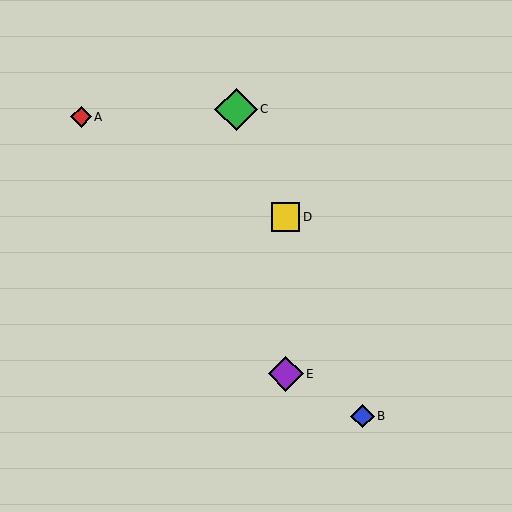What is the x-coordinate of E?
Object E is at x≈286.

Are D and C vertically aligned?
No, D is at x≈286 and C is at x≈236.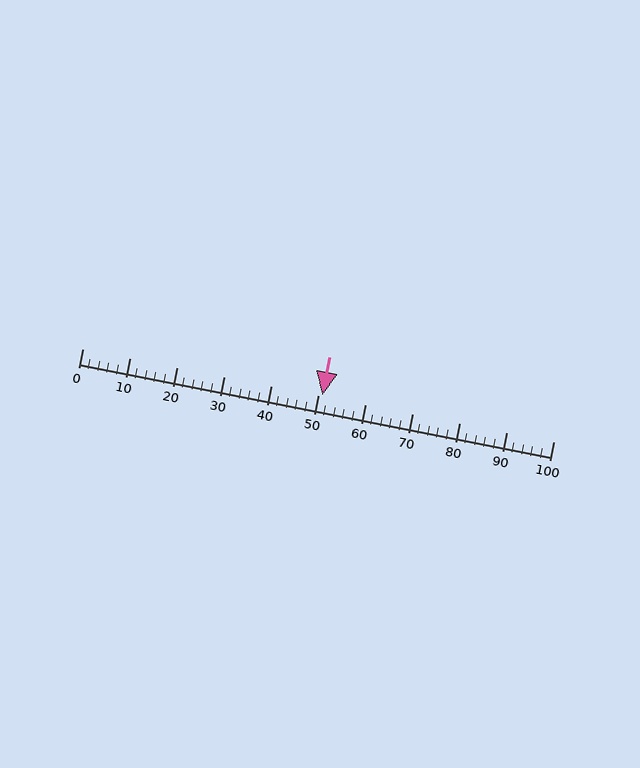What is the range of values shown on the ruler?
The ruler shows values from 0 to 100.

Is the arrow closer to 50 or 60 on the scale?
The arrow is closer to 50.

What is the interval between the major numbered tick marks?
The major tick marks are spaced 10 units apart.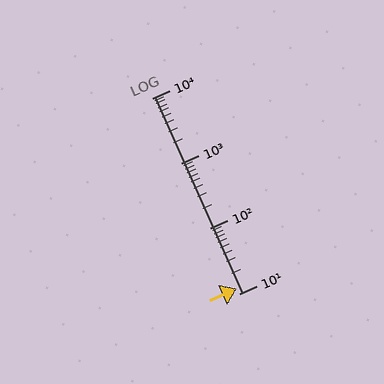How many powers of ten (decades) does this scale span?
The scale spans 3 decades, from 10 to 10000.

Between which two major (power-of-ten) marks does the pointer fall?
The pointer is between 10 and 100.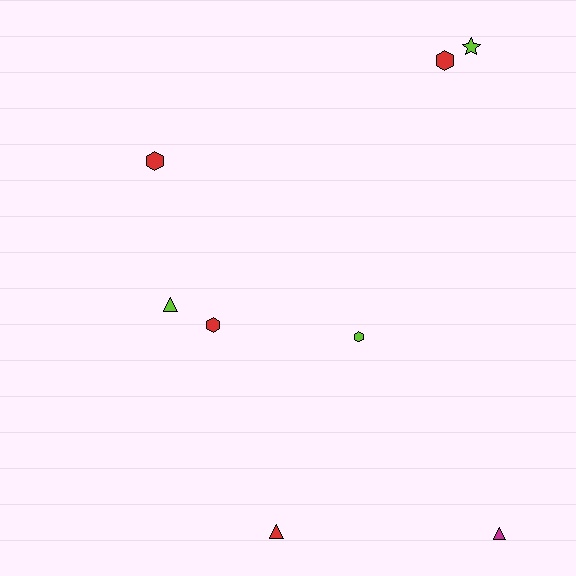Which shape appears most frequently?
Hexagon, with 4 objects.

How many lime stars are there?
There is 1 lime star.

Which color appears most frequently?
Red, with 4 objects.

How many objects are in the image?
There are 8 objects.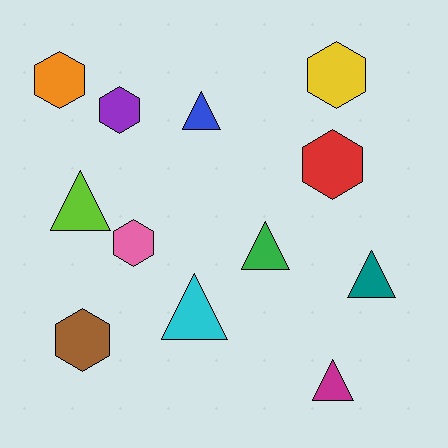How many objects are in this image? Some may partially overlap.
There are 12 objects.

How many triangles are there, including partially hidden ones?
There are 6 triangles.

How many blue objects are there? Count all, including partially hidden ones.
There is 1 blue object.